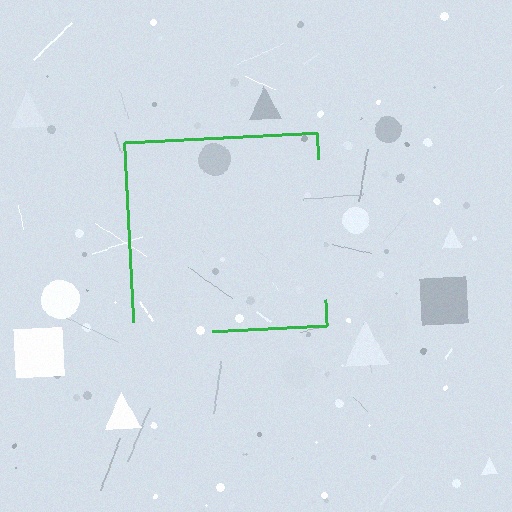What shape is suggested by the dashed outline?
The dashed outline suggests a square.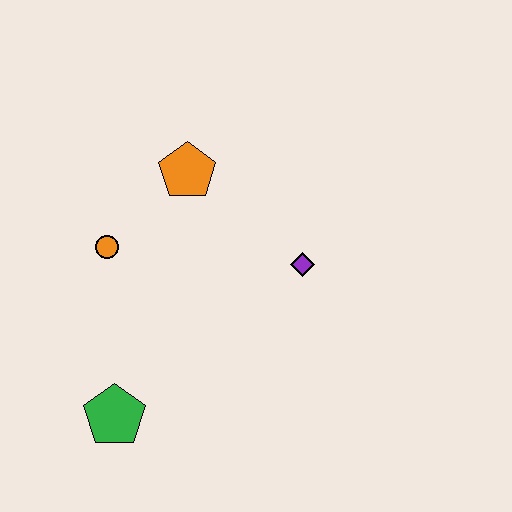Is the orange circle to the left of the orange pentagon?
Yes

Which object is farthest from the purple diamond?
The green pentagon is farthest from the purple diamond.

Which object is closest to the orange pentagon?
The orange circle is closest to the orange pentagon.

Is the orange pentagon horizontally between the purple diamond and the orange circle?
Yes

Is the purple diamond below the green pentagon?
No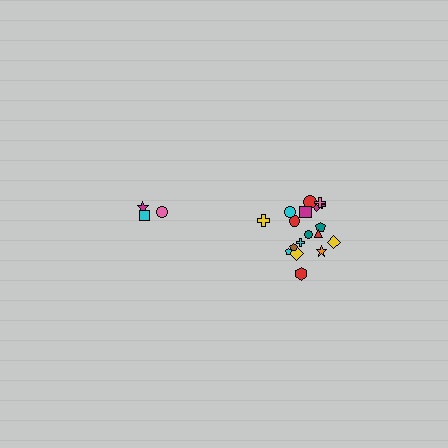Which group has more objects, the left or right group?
The right group.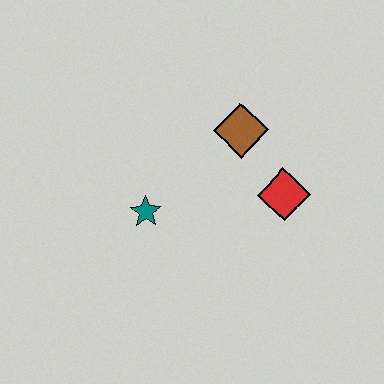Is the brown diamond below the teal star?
No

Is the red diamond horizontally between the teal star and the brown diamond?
No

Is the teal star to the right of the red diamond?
No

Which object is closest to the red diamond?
The brown diamond is closest to the red diamond.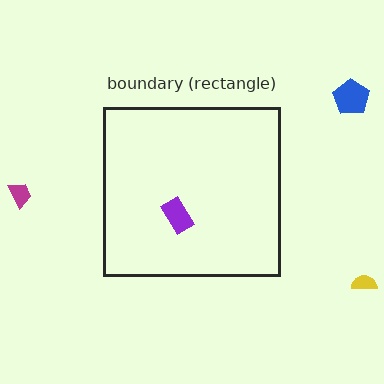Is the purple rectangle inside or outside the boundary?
Inside.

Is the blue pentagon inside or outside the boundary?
Outside.